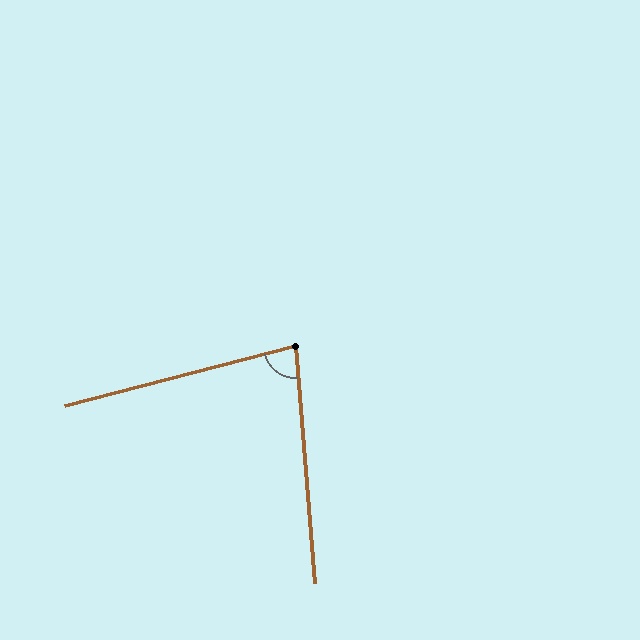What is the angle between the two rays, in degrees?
Approximately 80 degrees.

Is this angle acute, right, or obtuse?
It is acute.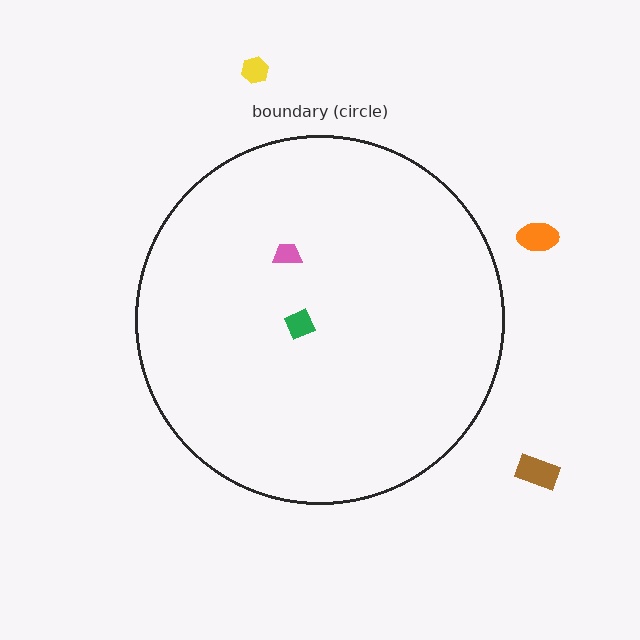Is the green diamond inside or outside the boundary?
Inside.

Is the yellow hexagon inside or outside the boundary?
Outside.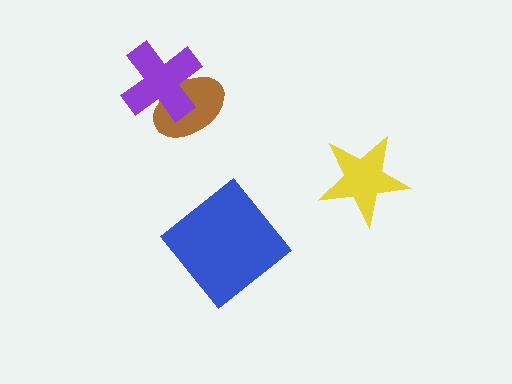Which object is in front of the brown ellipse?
The purple cross is in front of the brown ellipse.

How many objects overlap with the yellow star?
0 objects overlap with the yellow star.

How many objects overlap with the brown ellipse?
1 object overlaps with the brown ellipse.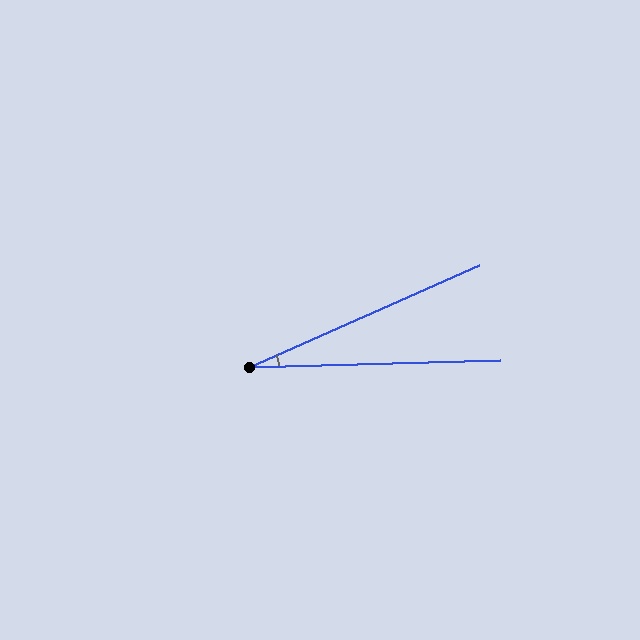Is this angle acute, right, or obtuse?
It is acute.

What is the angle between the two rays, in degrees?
Approximately 22 degrees.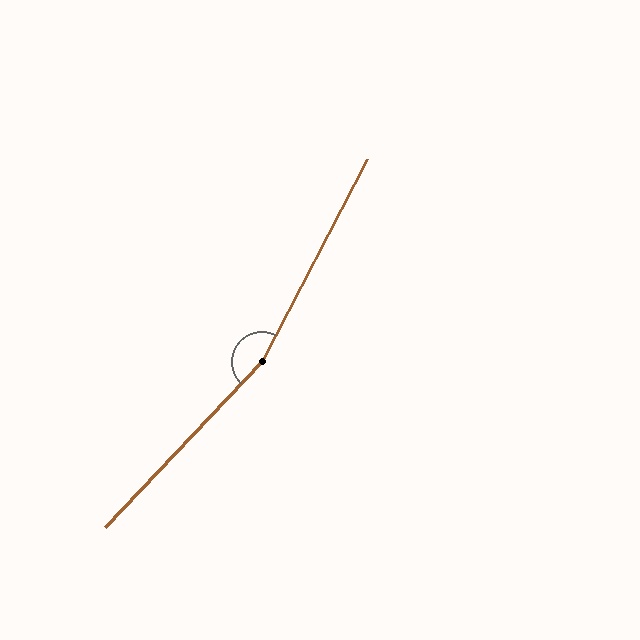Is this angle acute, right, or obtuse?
It is obtuse.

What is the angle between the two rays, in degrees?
Approximately 164 degrees.